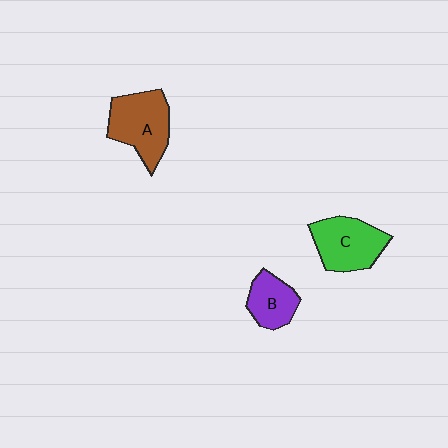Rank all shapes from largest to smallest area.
From largest to smallest: A (brown), C (green), B (purple).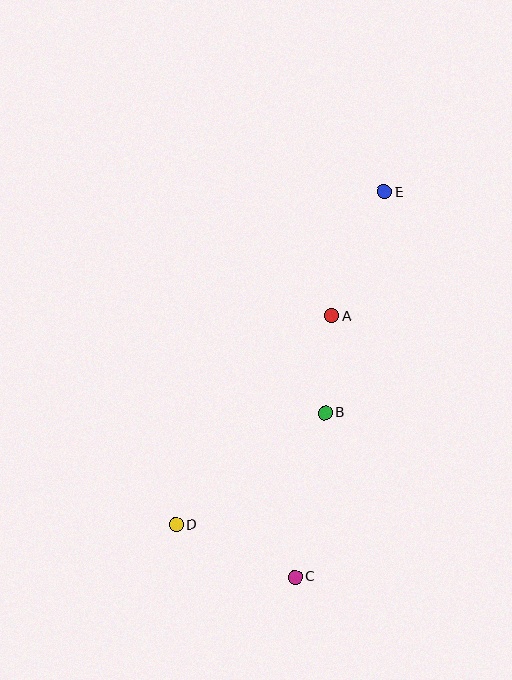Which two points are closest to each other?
Points A and B are closest to each other.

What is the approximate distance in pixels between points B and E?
The distance between B and E is approximately 228 pixels.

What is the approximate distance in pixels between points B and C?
The distance between B and C is approximately 167 pixels.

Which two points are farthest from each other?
Points C and E are farthest from each other.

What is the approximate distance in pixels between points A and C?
The distance between A and C is approximately 263 pixels.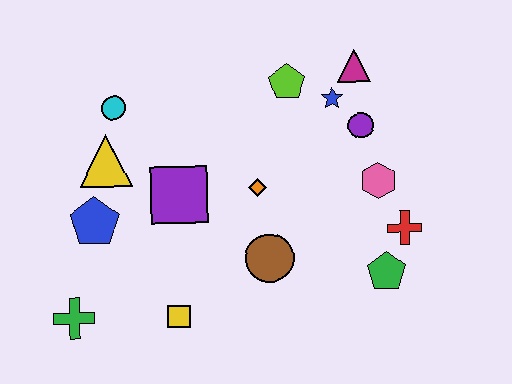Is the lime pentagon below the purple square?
No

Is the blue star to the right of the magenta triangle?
No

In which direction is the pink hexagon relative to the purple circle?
The pink hexagon is below the purple circle.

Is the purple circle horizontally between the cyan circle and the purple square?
No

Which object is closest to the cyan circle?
The yellow triangle is closest to the cyan circle.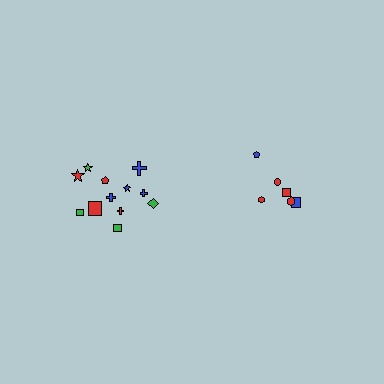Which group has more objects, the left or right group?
The left group.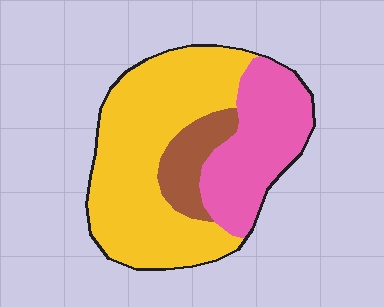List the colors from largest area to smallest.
From largest to smallest: yellow, pink, brown.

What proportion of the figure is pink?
Pink covers around 30% of the figure.